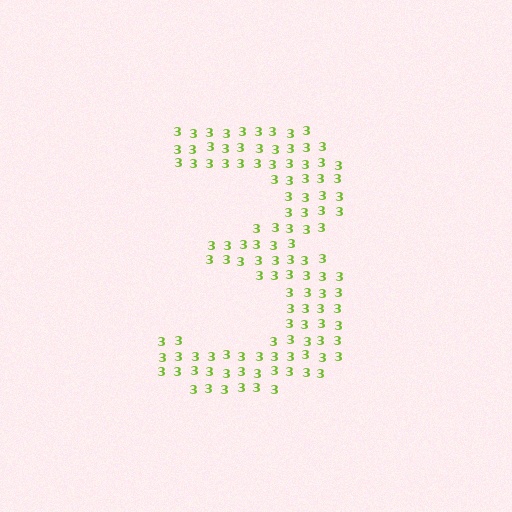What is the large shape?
The large shape is the digit 3.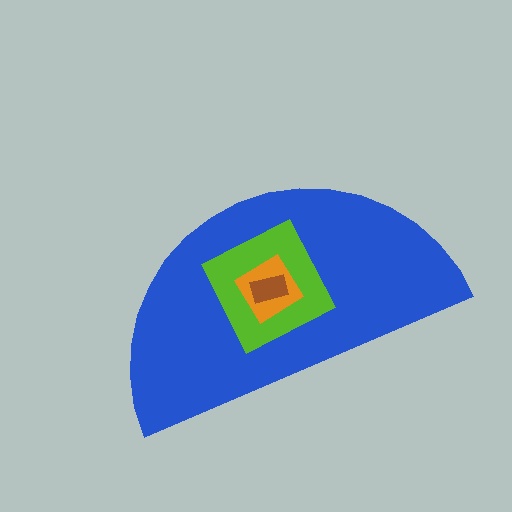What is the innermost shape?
The brown rectangle.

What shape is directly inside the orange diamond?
The brown rectangle.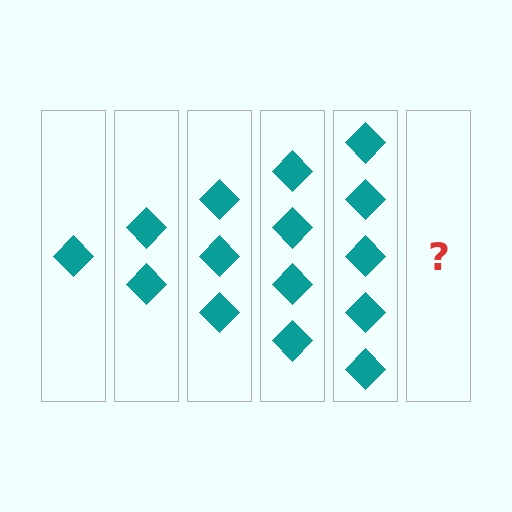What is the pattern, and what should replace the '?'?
The pattern is that each step adds one more diamond. The '?' should be 6 diamonds.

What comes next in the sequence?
The next element should be 6 diamonds.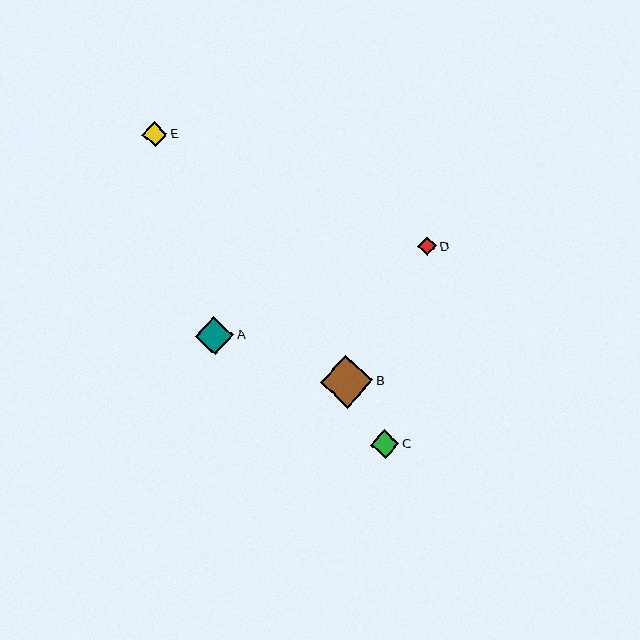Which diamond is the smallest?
Diamond D is the smallest with a size of approximately 18 pixels.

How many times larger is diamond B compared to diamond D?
Diamond B is approximately 2.9 times the size of diamond D.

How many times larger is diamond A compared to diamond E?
Diamond A is approximately 1.5 times the size of diamond E.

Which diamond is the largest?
Diamond B is the largest with a size of approximately 52 pixels.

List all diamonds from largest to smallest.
From largest to smallest: B, A, C, E, D.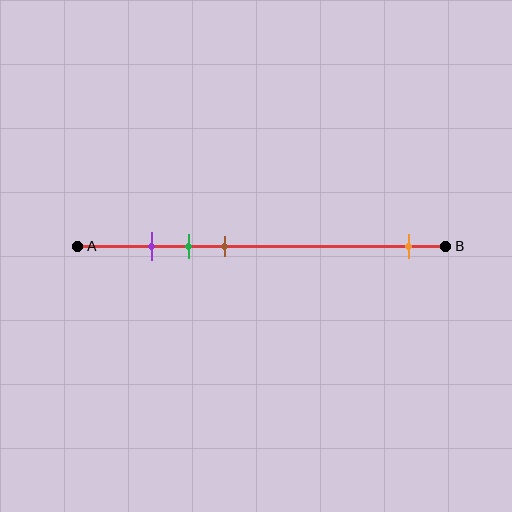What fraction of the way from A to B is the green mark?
The green mark is approximately 30% (0.3) of the way from A to B.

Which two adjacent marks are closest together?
The purple and green marks are the closest adjacent pair.